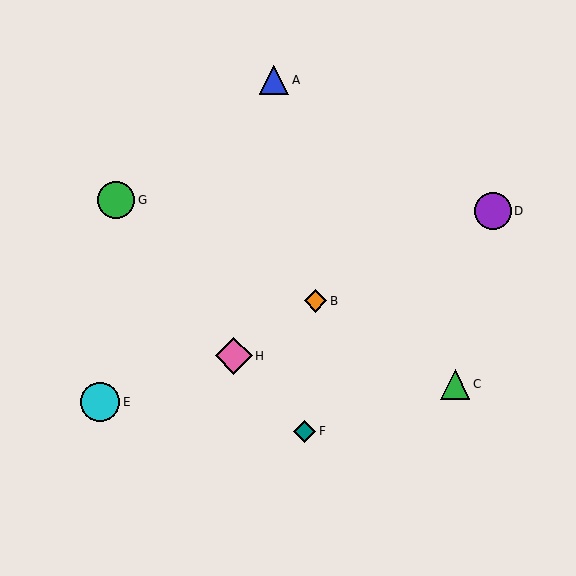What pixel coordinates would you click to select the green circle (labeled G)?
Click at (116, 200) to select the green circle G.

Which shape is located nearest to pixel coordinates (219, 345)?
The pink diamond (labeled H) at (234, 356) is nearest to that location.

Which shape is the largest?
The cyan circle (labeled E) is the largest.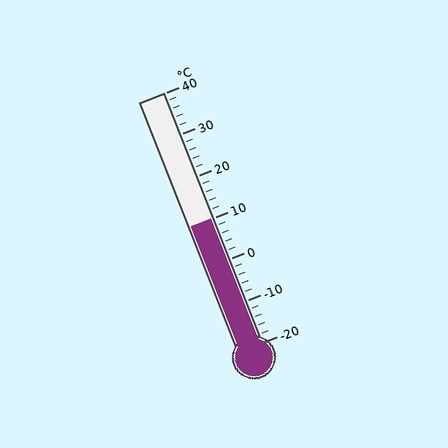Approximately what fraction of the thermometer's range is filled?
The thermometer is filled to approximately 50% of its range.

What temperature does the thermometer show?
The thermometer shows approximately 10°C.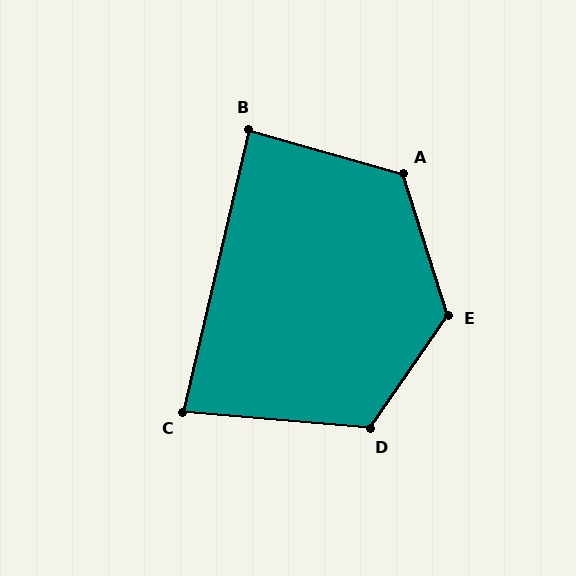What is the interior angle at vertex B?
Approximately 88 degrees (approximately right).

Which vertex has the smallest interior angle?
C, at approximately 82 degrees.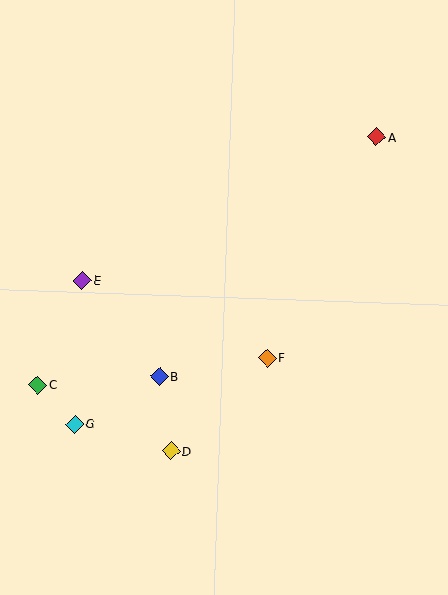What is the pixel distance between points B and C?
The distance between B and C is 122 pixels.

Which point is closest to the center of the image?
Point F at (267, 358) is closest to the center.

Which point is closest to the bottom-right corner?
Point F is closest to the bottom-right corner.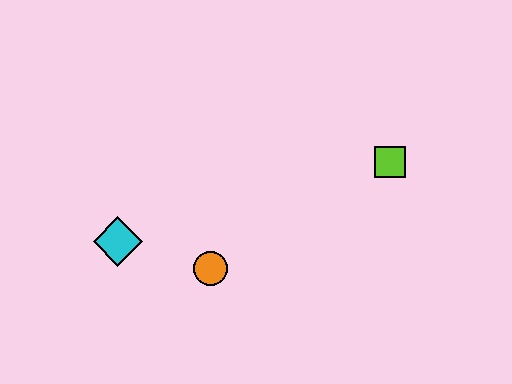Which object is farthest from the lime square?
The cyan diamond is farthest from the lime square.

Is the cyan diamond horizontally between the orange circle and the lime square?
No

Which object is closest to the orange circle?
The cyan diamond is closest to the orange circle.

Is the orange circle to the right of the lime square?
No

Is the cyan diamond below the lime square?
Yes